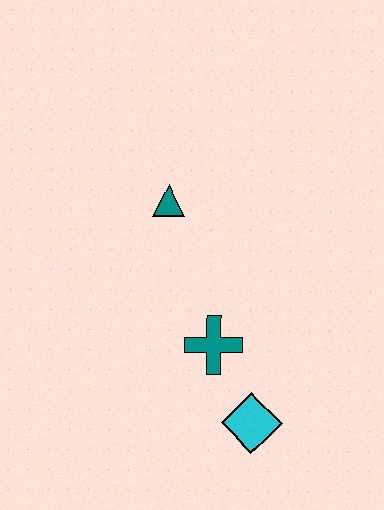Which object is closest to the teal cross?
The cyan diamond is closest to the teal cross.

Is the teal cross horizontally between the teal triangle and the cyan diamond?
Yes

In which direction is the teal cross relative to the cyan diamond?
The teal cross is above the cyan diamond.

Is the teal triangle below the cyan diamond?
No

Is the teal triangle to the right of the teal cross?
No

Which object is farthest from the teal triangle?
The cyan diamond is farthest from the teal triangle.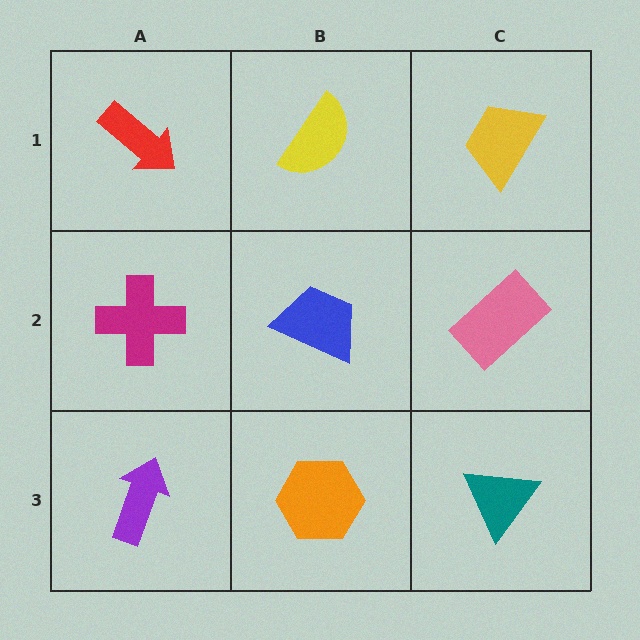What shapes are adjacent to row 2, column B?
A yellow semicircle (row 1, column B), an orange hexagon (row 3, column B), a magenta cross (row 2, column A), a pink rectangle (row 2, column C).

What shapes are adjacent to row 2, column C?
A yellow trapezoid (row 1, column C), a teal triangle (row 3, column C), a blue trapezoid (row 2, column B).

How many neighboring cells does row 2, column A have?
3.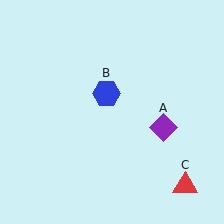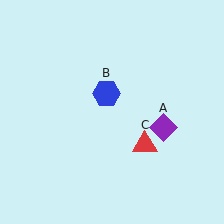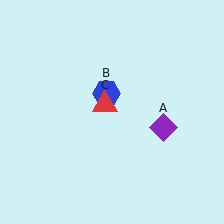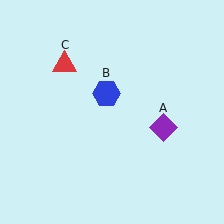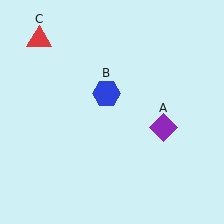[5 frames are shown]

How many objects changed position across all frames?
1 object changed position: red triangle (object C).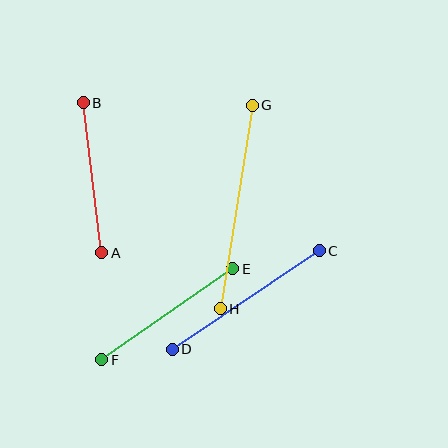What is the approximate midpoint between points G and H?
The midpoint is at approximately (236, 207) pixels.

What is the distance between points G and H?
The distance is approximately 206 pixels.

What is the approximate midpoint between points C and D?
The midpoint is at approximately (246, 300) pixels.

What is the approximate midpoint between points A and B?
The midpoint is at approximately (93, 178) pixels.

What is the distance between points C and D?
The distance is approximately 177 pixels.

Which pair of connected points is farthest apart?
Points G and H are farthest apart.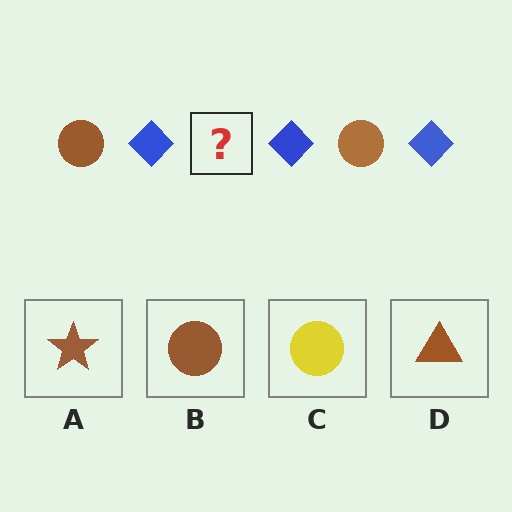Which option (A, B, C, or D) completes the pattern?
B.